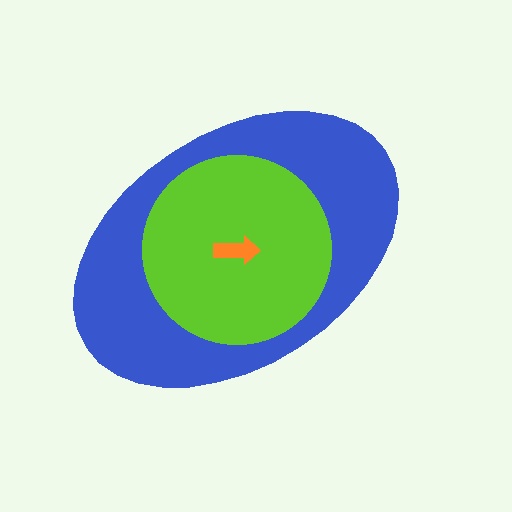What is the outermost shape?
The blue ellipse.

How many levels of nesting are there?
3.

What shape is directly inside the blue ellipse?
The lime circle.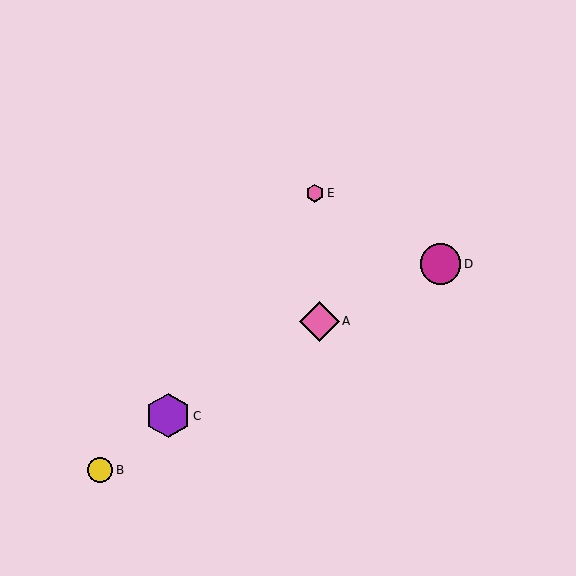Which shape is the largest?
The purple hexagon (labeled C) is the largest.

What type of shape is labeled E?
Shape E is a pink hexagon.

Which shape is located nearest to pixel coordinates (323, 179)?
The pink hexagon (labeled E) at (315, 193) is nearest to that location.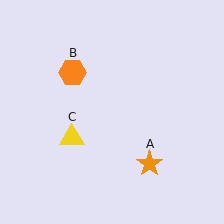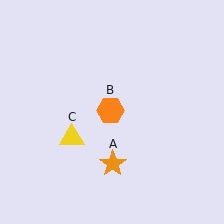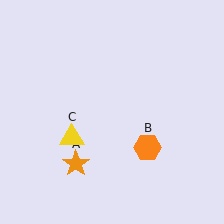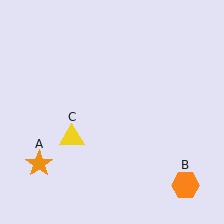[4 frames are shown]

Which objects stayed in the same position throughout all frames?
Yellow triangle (object C) remained stationary.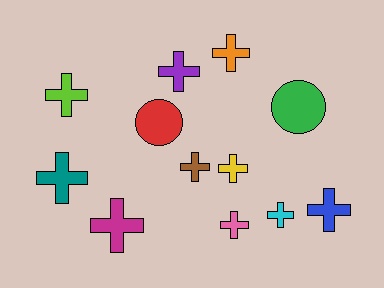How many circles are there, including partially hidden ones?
There are 2 circles.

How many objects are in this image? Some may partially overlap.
There are 12 objects.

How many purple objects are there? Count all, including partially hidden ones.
There is 1 purple object.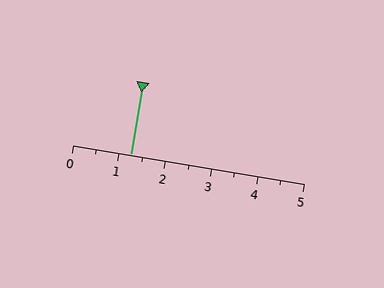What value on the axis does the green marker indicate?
The marker indicates approximately 1.2.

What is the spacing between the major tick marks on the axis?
The major ticks are spaced 1 apart.